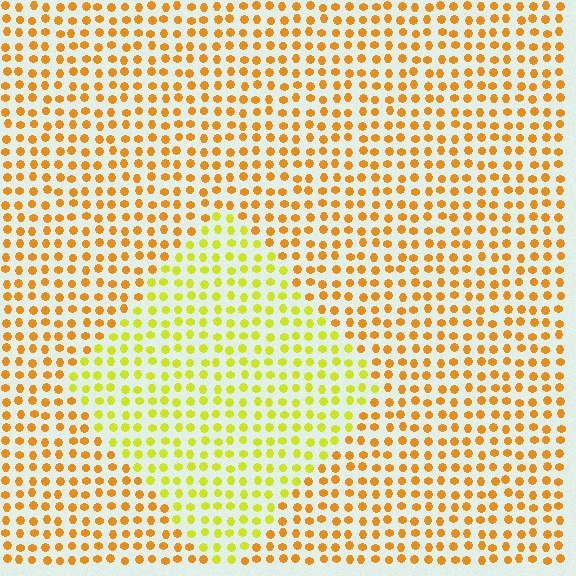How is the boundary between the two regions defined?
The boundary is defined purely by a slight shift in hue (about 34 degrees). Spacing, size, and orientation are identical on both sides.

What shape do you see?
I see a diamond.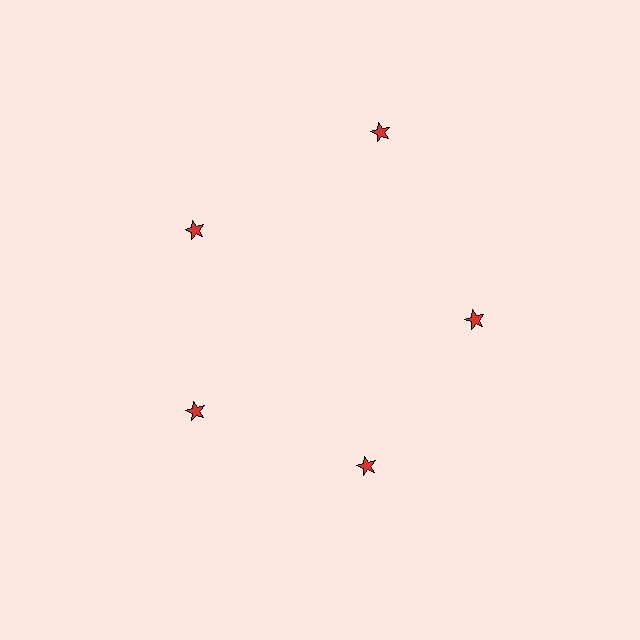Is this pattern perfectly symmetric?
No. The 5 red stars are arranged in a ring, but one element near the 1 o'clock position is pushed outward from the center, breaking the 5-fold rotational symmetry.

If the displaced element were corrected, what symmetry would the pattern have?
It would have 5-fold rotational symmetry — the pattern would map onto itself every 72 degrees.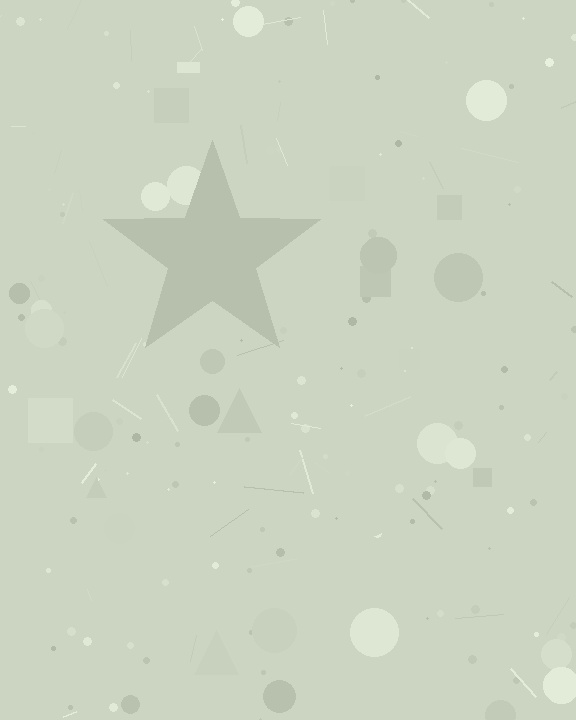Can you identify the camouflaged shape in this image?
The camouflaged shape is a star.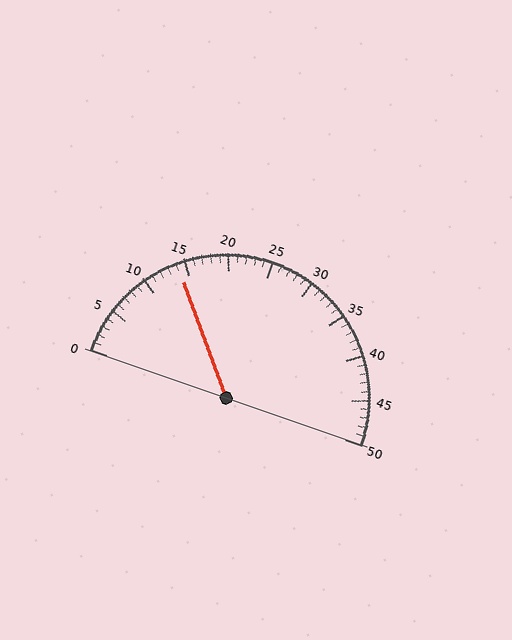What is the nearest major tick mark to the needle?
The nearest major tick mark is 15.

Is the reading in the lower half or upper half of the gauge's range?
The reading is in the lower half of the range (0 to 50).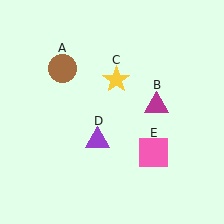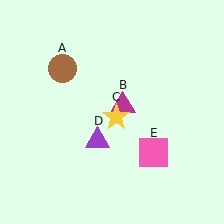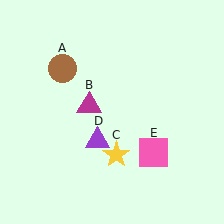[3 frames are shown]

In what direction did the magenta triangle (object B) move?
The magenta triangle (object B) moved left.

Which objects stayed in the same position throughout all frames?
Brown circle (object A) and purple triangle (object D) and pink square (object E) remained stationary.